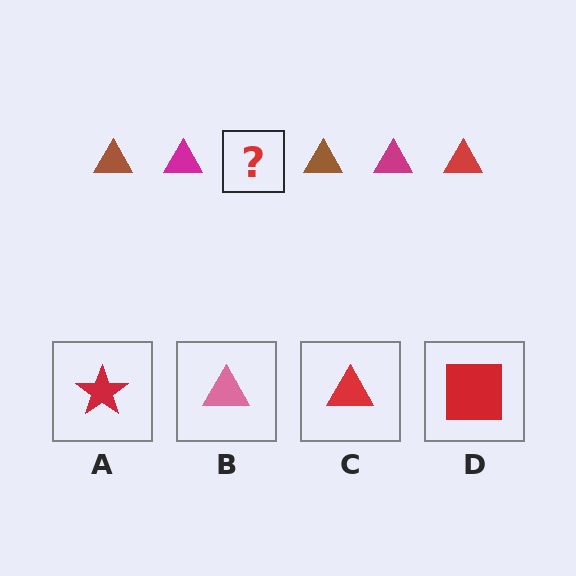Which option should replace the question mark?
Option C.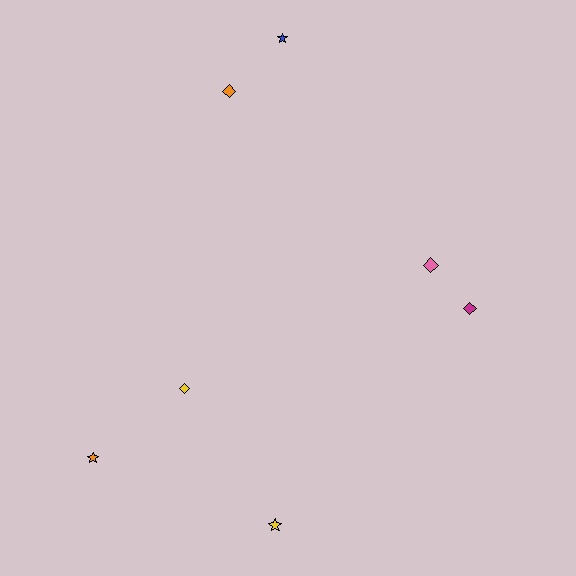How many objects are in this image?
There are 7 objects.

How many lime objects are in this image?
There are no lime objects.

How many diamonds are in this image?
There are 4 diamonds.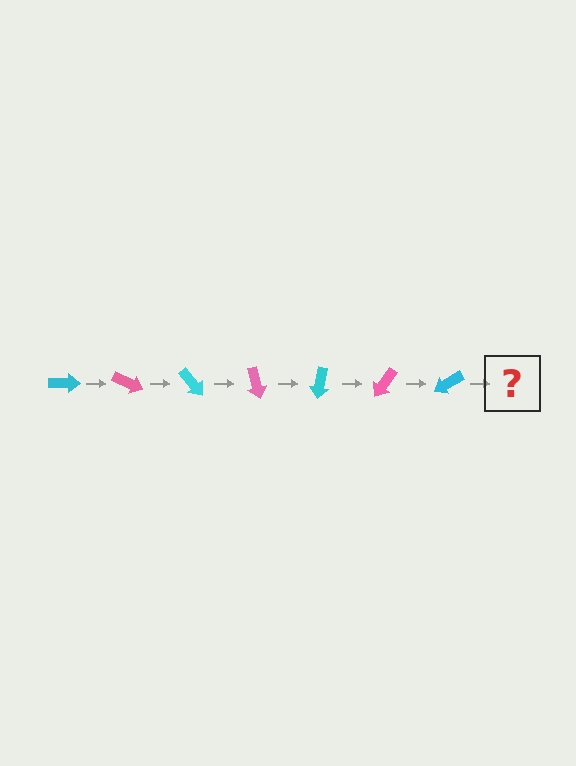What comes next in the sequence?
The next element should be a pink arrow, rotated 175 degrees from the start.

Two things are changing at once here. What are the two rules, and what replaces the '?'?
The two rules are that it rotates 25 degrees each step and the color cycles through cyan and pink. The '?' should be a pink arrow, rotated 175 degrees from the start.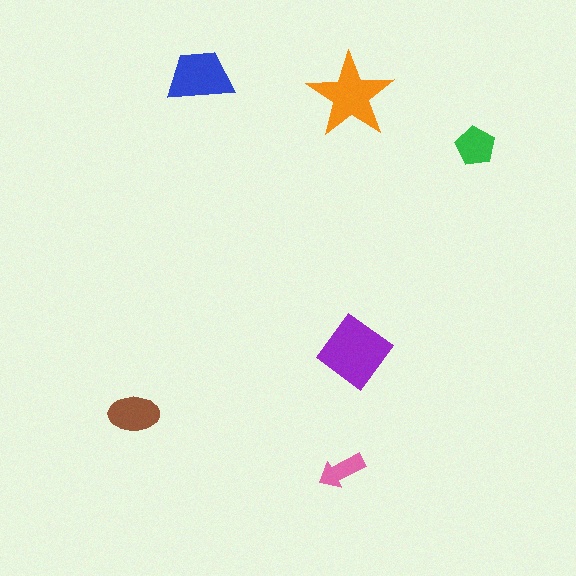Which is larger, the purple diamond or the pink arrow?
The purple diamond.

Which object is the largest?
The purple diamond.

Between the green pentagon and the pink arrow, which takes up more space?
The green pentagon.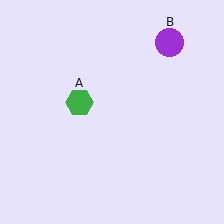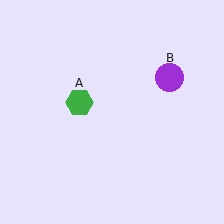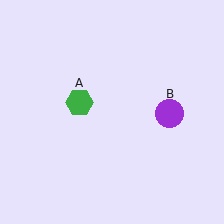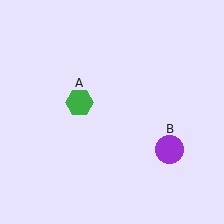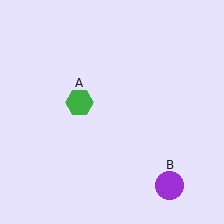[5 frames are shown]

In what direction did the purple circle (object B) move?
The purple circle (object B) moved down.